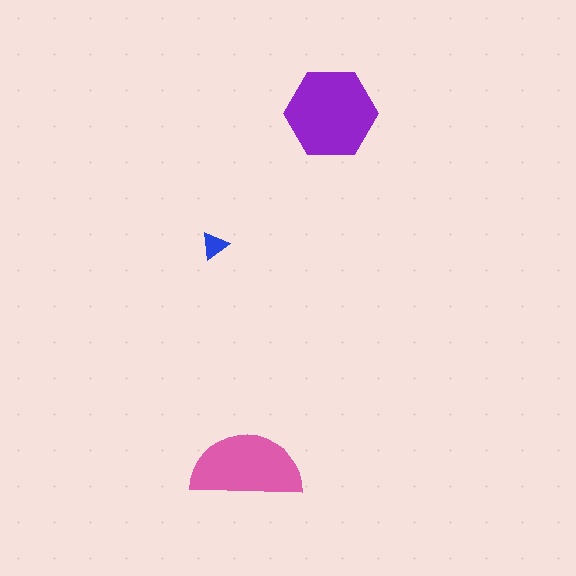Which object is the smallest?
The blue triangle.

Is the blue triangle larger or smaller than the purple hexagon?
Smaller.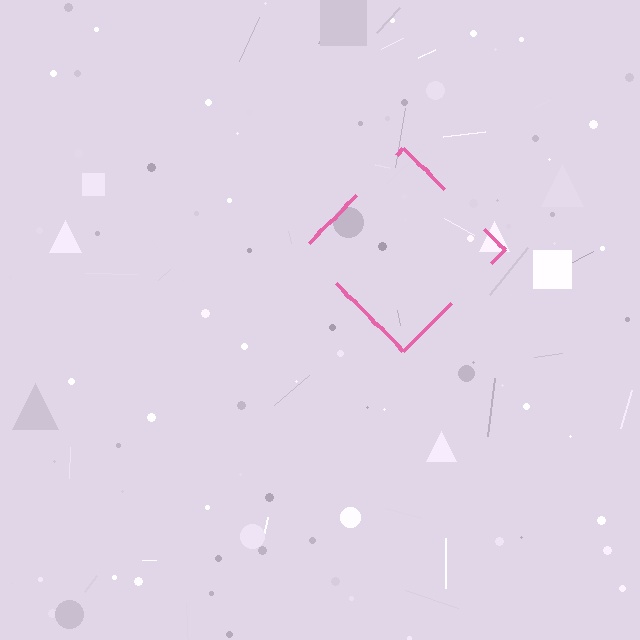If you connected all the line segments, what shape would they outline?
They would outline a diamond.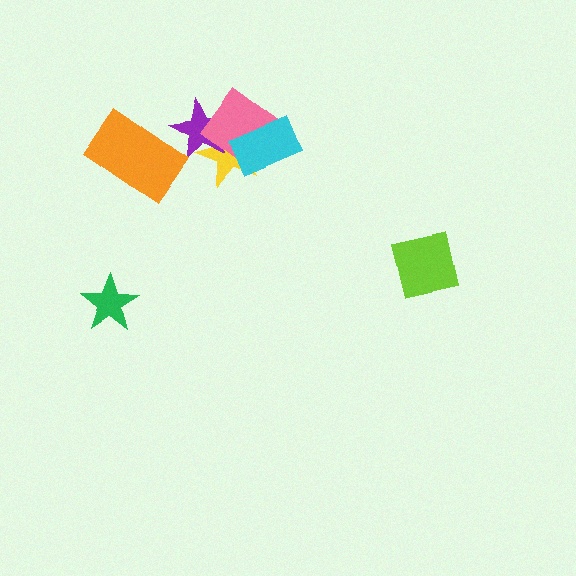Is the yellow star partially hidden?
Yes, it is partially covered by another shape.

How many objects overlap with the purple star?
2 objects overlap with the purple star.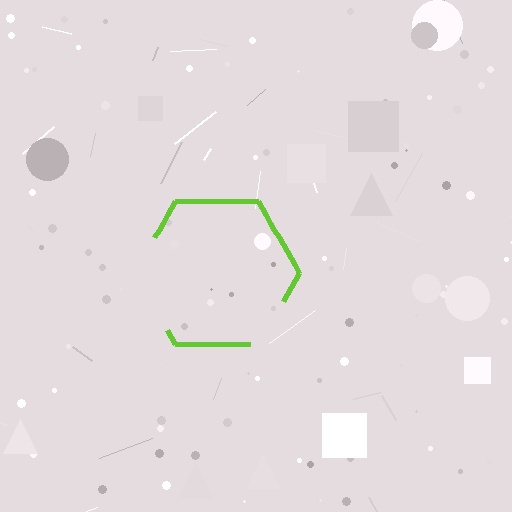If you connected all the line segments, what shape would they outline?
They would outline a hexagon.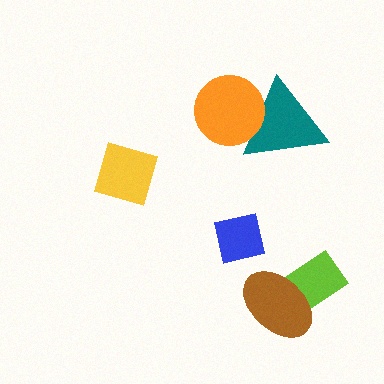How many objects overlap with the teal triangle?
1 object overlaps with the teal triangle.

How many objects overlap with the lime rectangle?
1 object overlaps with the lime rectangle.